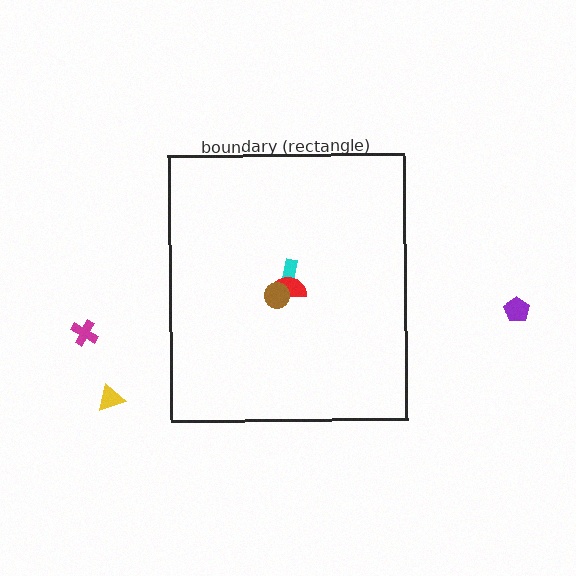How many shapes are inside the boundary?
3 inside, 3 outside.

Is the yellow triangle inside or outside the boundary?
Outside.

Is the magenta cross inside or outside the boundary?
Outside.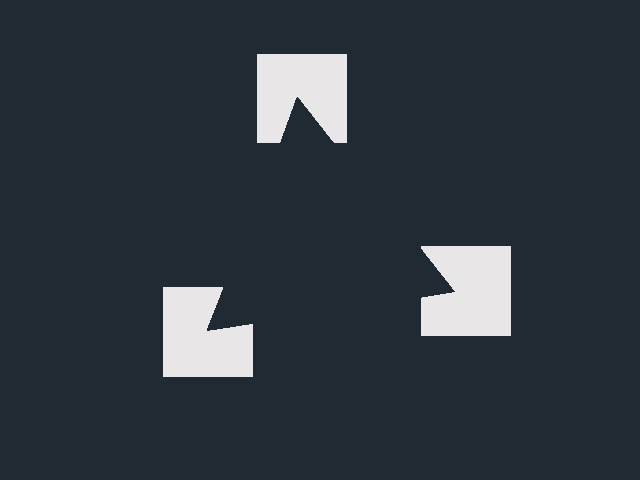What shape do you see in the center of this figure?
An illusory triangle — its edges are inferred from the aligned wedge cuts in the notched squares, not physically drawn.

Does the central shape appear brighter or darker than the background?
It typically appears slightly darker than the background, even though no actual brightness change is drawn.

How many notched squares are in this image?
There are 3 — one at each vertex of the illusory triangle.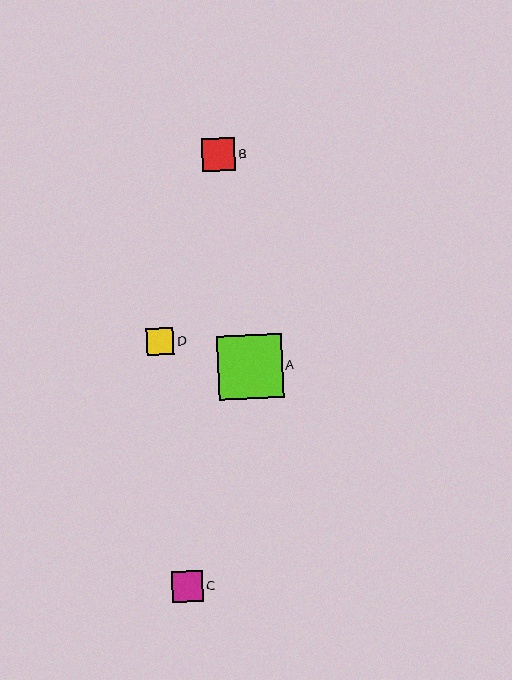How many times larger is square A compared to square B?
Square A is approximately 1.9 times the size of square B.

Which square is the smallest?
Square D is the smallest with a size of approximately 27 pixels.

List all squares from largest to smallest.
From largest to smallest: A, B, C, D.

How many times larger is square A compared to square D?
Square A is approximately 2.4 times the size of square D.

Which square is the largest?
Square A is the largest with a size of approximately 65 pixels.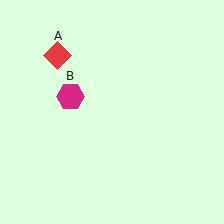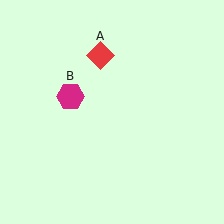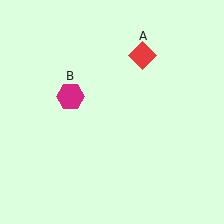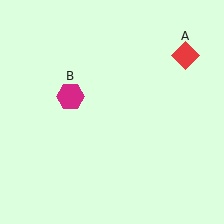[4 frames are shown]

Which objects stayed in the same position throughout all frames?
Magenta hexagon (object B) remained stationary.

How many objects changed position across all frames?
1 object changed position: red diamond (object A).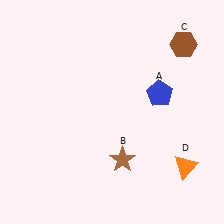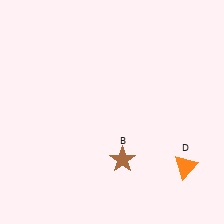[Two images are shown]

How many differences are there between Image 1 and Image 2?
There are 2 differences between the two images.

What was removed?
The brown hexagon (C), the blue pentagon (A) were removed in Image 2.